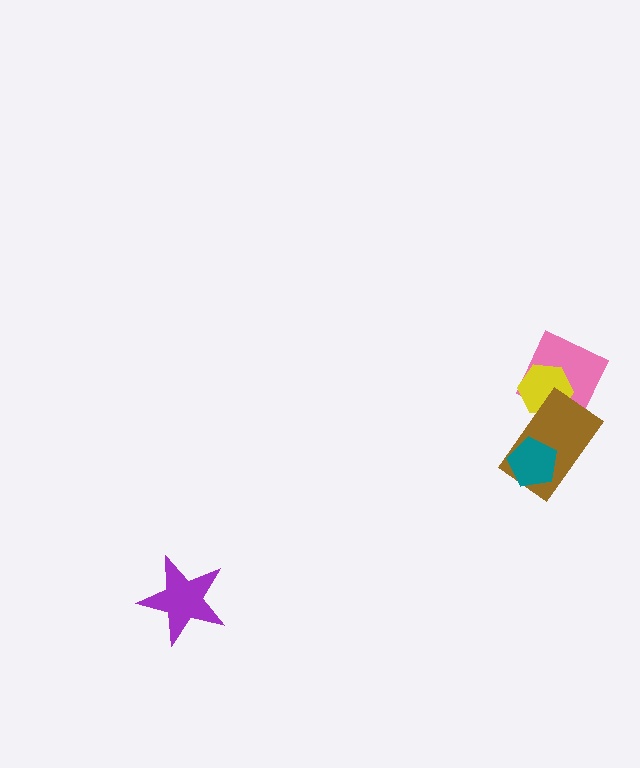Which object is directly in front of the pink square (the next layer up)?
The yellow hexagon is directly in front of the pink square.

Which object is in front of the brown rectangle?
The teal pentagon is in front of the brown rectangle.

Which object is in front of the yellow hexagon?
The brown rectangle is in front of the yellow hexagon.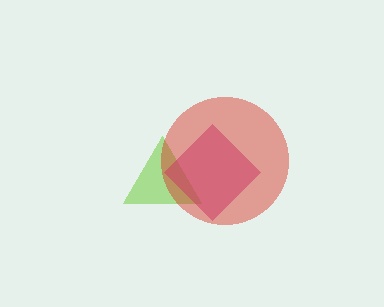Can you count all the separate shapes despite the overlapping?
Yes, there are 3 separate shapes.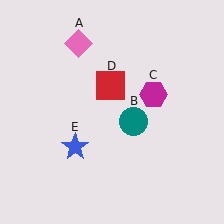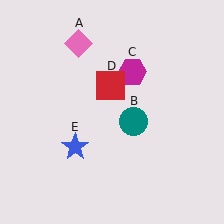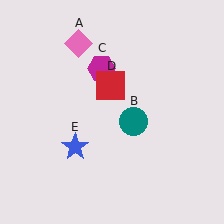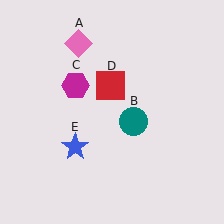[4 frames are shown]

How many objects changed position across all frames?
1 object changed position: magenta hexagon (object C).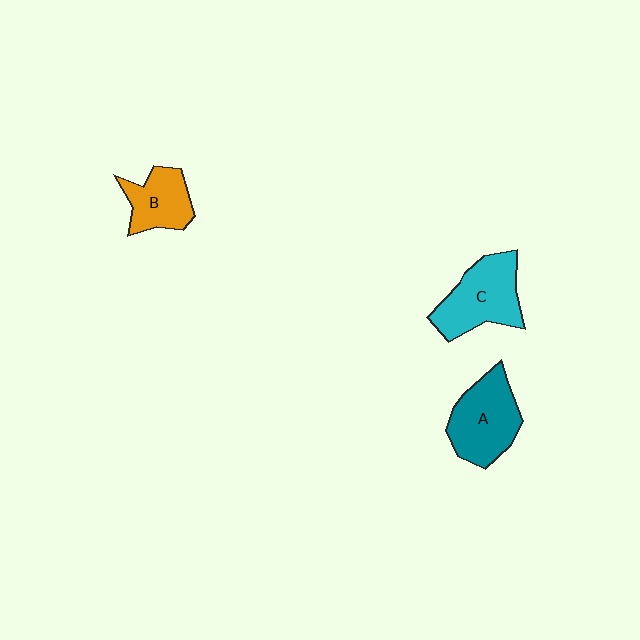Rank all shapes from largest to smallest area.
From largest to smallest: C (cyan), A (teal), B (orange).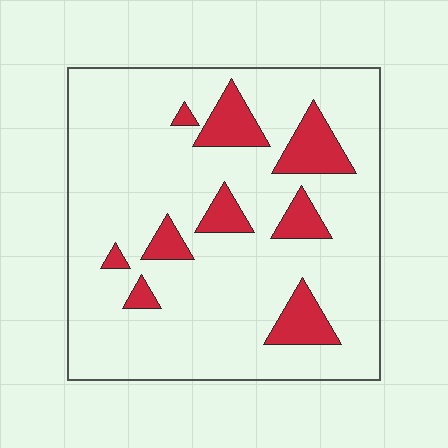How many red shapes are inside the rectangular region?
9.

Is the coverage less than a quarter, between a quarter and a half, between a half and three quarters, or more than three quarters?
Less than a quarter.